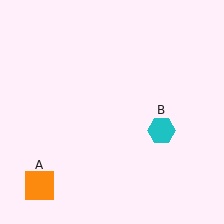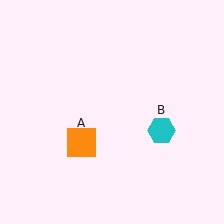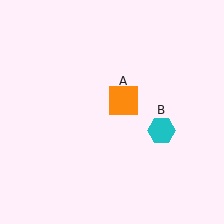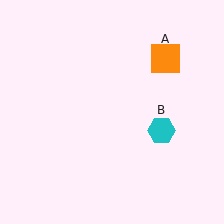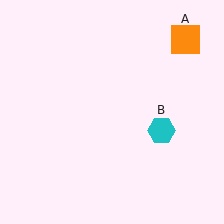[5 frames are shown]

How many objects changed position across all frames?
1 object changed position: orange square (object A).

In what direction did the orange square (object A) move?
The orange square (object A) moved up and to the right.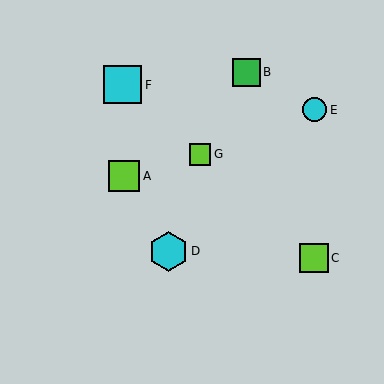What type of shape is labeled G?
Shape G is a lime square.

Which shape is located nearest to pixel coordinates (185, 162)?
The lime square (labeled G) at (200, 154) is nearest to that location.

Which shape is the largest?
The cyan hexagon (labeled D) is the largest.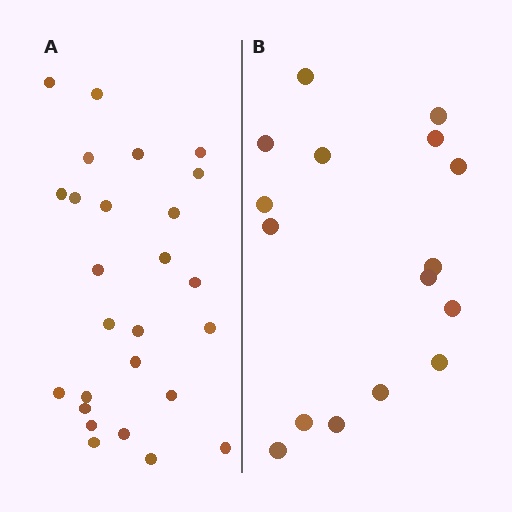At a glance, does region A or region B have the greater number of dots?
Region A (the left region) has more dots.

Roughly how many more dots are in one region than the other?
Region A has roughly 10 or so more dots than region B.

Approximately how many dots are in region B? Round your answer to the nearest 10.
About 20 dots. (The exact count is 16, which rounds to 20.)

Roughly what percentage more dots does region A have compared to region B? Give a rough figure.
About 60% more.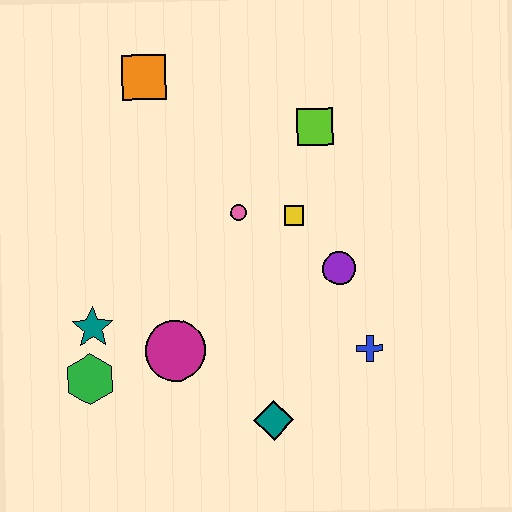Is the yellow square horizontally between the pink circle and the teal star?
No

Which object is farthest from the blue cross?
The orange square is farthest from the blue cross.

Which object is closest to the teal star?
The green hexagon is closest to the teal star.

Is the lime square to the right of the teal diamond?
Yes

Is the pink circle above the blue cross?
Yes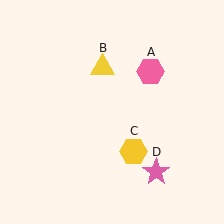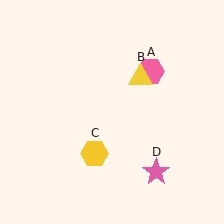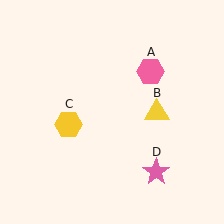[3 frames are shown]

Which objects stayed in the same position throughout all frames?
Pink hexagon (object A) and pink star (object D) remained stationary.